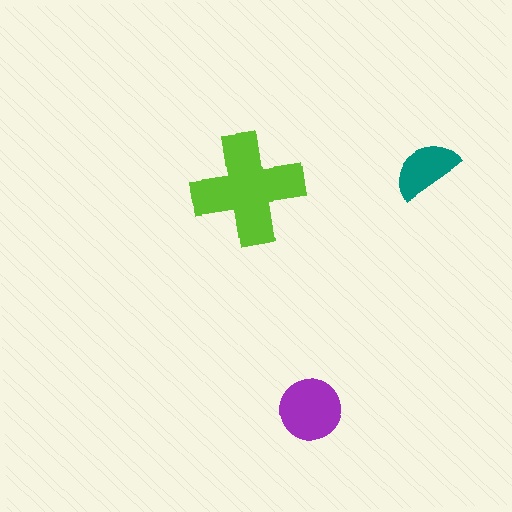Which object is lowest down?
The purple circle is bottommost.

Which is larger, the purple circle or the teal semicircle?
The purple circle.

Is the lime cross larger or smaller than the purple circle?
Larger.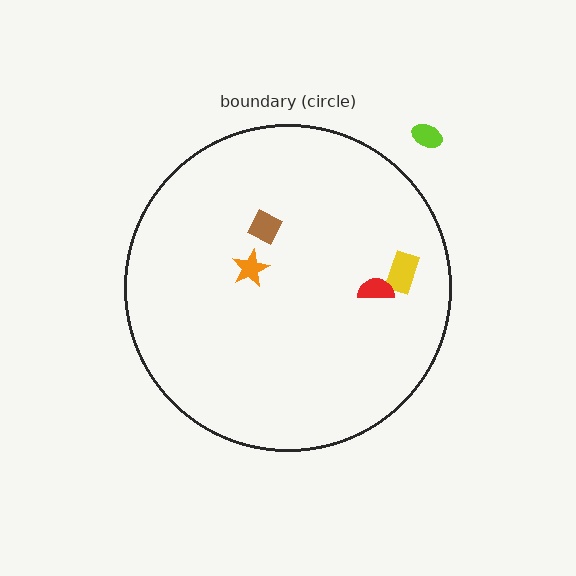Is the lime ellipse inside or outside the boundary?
Outside.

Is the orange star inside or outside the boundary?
Inside.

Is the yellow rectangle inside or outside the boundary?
Inside.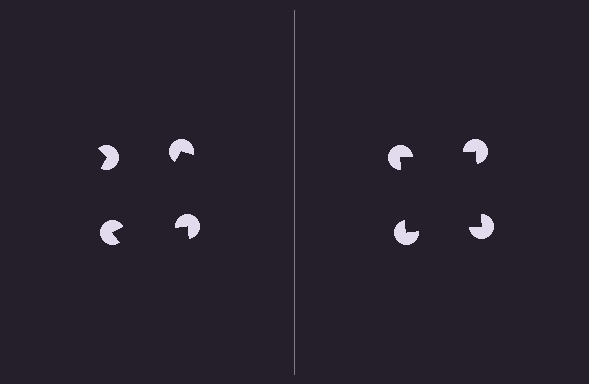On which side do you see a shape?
An illusory square appears on the right side. On the left side the wedge cuts are rotated, so no coherent shape forms.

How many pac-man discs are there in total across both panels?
8 — 4 on each side.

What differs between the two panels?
The pac-man discs are positioned identically on both sides; only the wedge orientations differ. On the right they align to a square; on the left they are misaligned.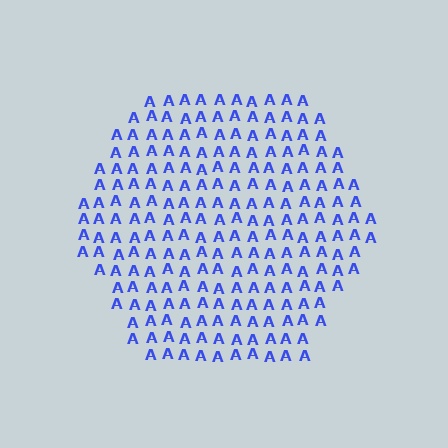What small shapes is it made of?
It is made of small letter A's.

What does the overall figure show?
The overall figure shows a hexagon.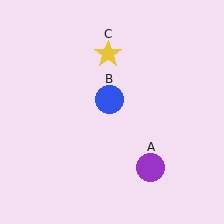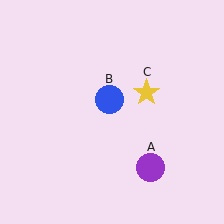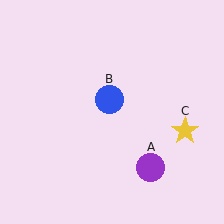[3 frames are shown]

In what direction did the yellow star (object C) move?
The yellow star (object C) moved down and to the right.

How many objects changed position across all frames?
1 object changed position: yellow star (object C).